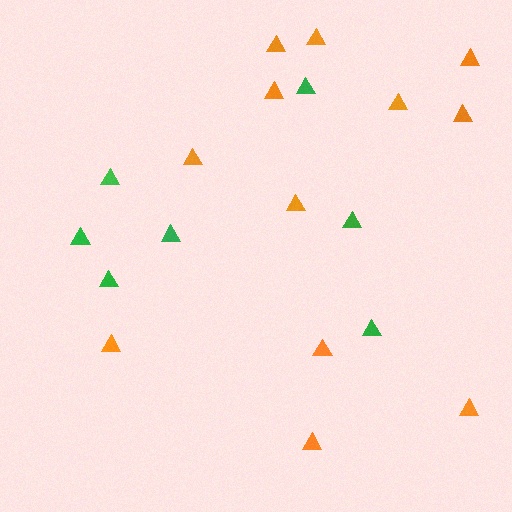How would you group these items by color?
There are 2 groups: one group of orange triangles (12) and one group of green triangles (7).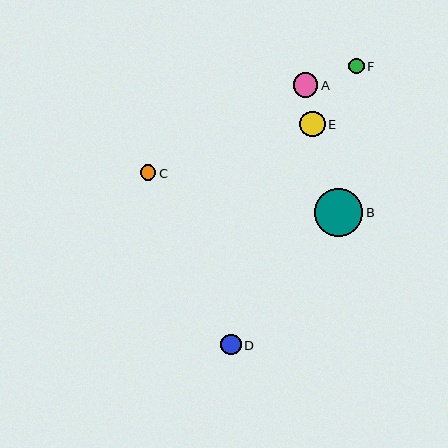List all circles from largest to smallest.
From largest to smallest: B, E, A, D, F, C.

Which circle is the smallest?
Circle C is the smallest with a size of approximately 16 pixels.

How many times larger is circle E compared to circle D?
Circle E is approximately 1.2 times the size of circle D.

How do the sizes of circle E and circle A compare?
Circle E and circle A are approximately the same size.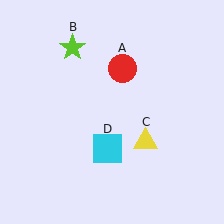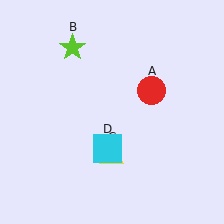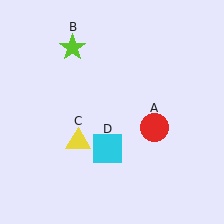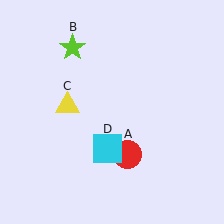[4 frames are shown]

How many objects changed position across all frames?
2 objects changed position: red circle (object A), yellow triangle (object C).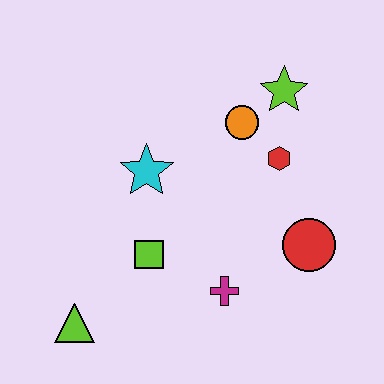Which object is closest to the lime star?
The orange circle is closest to the lime star.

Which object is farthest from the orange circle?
The lime triangle is farthest from the orange circle.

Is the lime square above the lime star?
No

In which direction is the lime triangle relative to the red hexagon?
The lime triangle is to the left of the red hexagon.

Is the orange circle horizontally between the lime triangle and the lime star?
Yes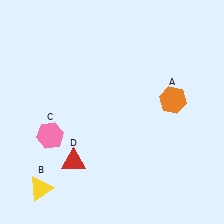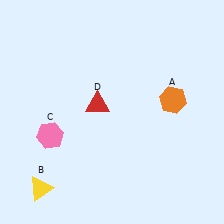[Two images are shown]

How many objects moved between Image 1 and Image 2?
1 object moved between the two images.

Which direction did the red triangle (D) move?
The red triangle (D) moved up.